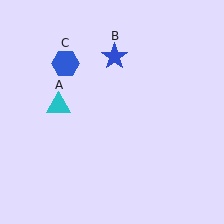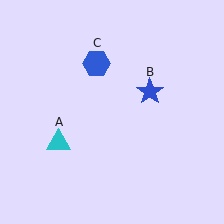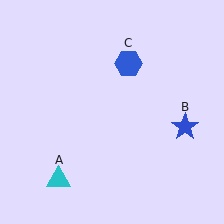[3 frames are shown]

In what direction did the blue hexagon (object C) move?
The blue hexagon (object C) moved right.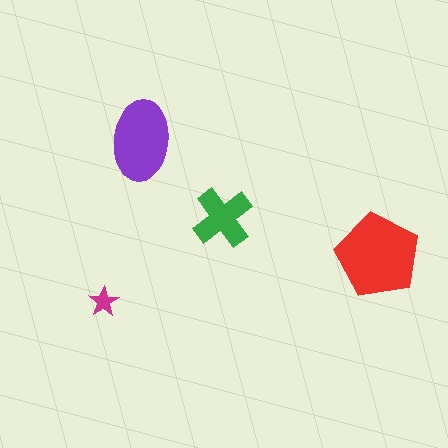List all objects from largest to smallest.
The red pentagon, the purple ellipse, the green cross, the magenta star.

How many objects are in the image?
There are 4 objects in the image.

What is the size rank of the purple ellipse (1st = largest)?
2nd.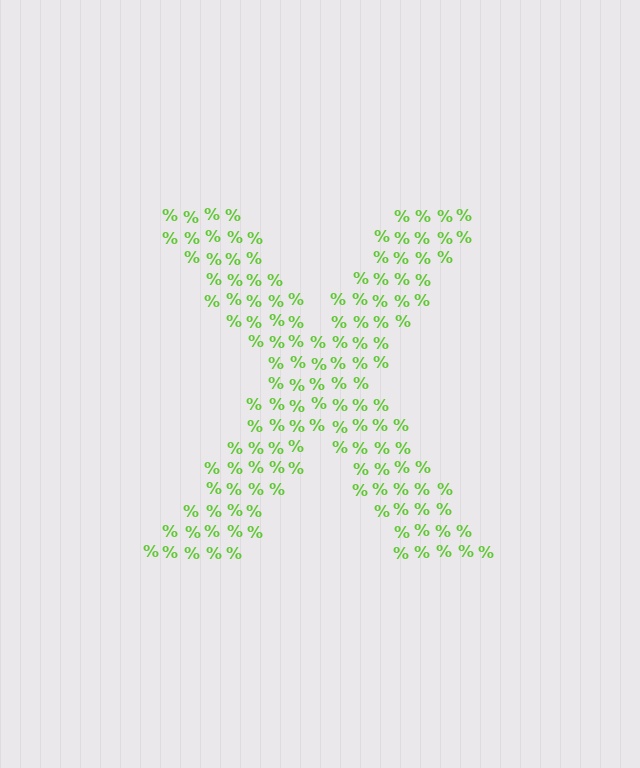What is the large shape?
The large shape is the letter X.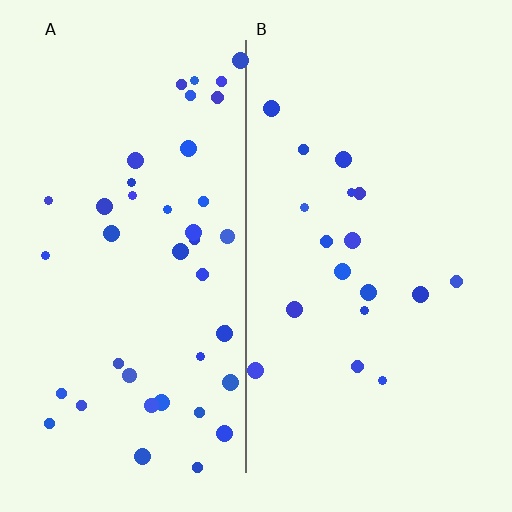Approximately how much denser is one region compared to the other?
Approximately 2.3× — region A over region B.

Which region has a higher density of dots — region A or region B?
A (the left).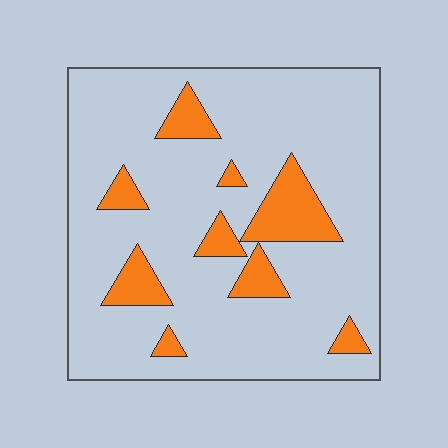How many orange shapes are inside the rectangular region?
9.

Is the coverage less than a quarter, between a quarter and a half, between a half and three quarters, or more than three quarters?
Less than a quarter.